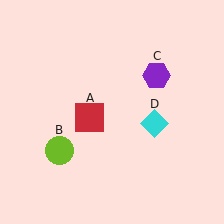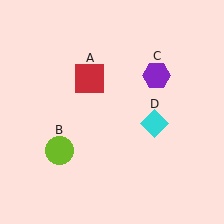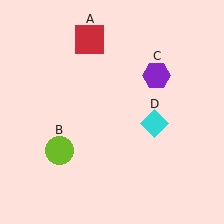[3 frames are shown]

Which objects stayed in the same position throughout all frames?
Lime circle (object B) and purple hexagon (object C) and cyan diamond (object D) remained stationary.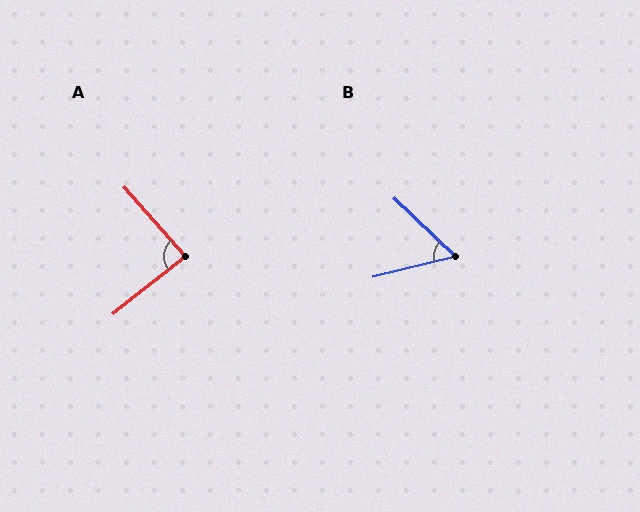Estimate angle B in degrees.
Approximately 57 degrees.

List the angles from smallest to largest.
B (57°), A (87°).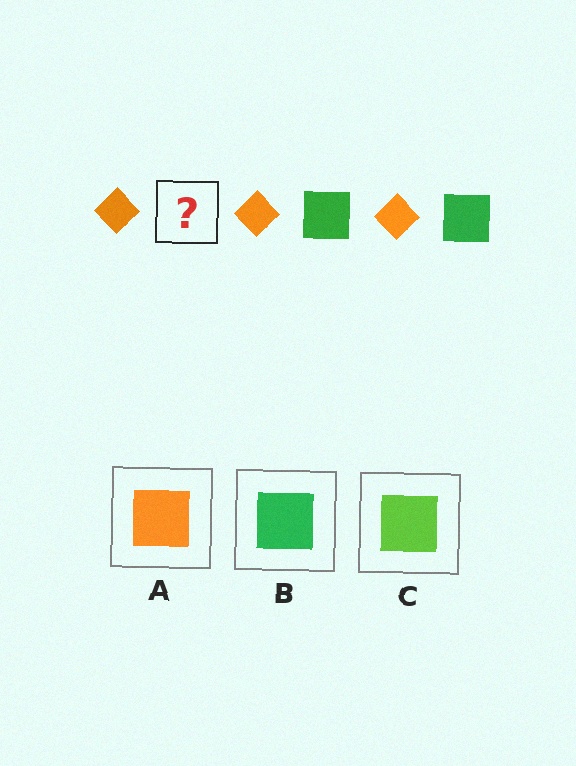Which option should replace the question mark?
Option B.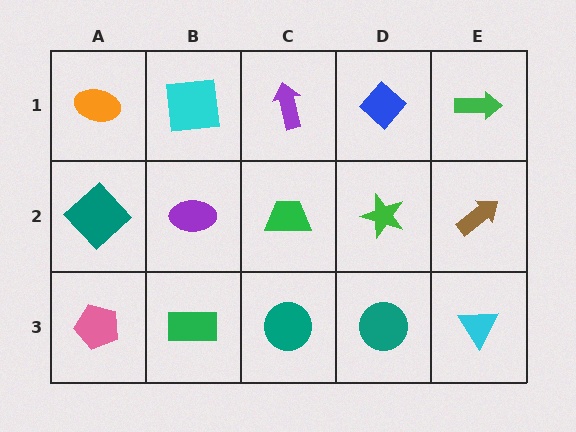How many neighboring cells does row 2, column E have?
3.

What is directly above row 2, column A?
An orange ellipse.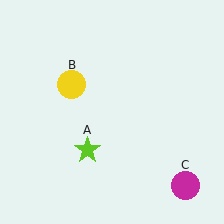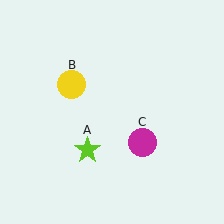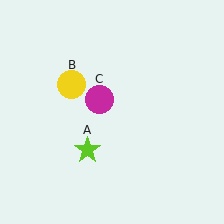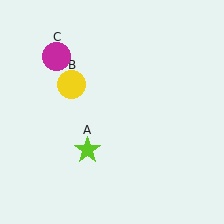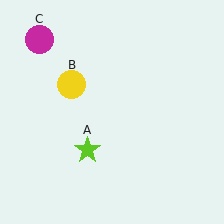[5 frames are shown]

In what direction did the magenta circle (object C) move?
The magenta circle (object C) moved up and to the left.